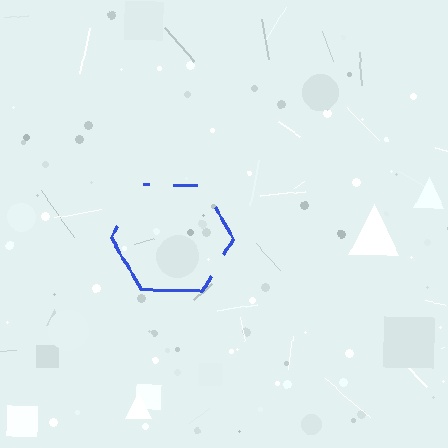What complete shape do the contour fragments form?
The contour fragments form a hexagon.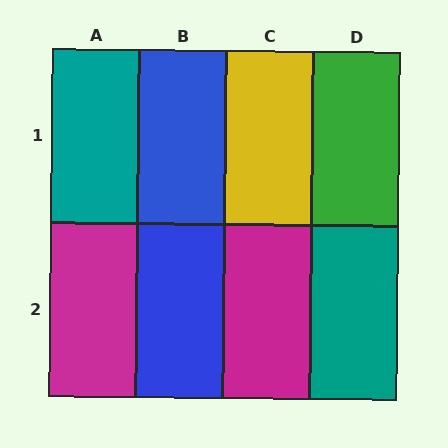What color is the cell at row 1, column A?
Teal.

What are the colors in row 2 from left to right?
Magenta, blue, magenta, teal.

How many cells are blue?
2 cells are blue.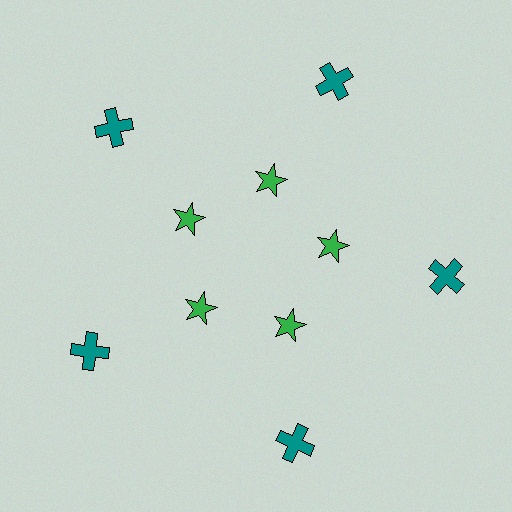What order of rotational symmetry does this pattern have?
This pattern has 5-fold rotational symmetry.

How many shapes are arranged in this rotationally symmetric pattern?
There are 10 shapes, arranged in 5 groups of 2.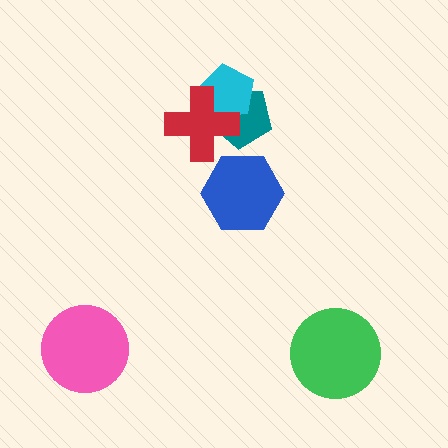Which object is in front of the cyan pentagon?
The red cross is in front of the cyan pentagon.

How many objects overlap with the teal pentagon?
2 objects overlap with the teal pentagon.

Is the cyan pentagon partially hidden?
Yes, it is partially covered by another shape.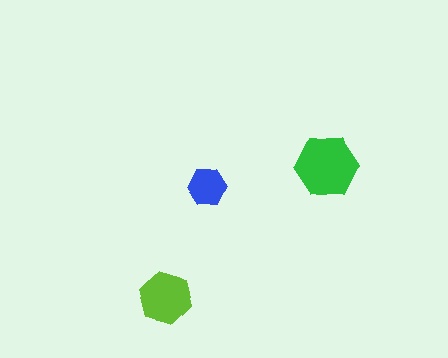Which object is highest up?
The green hexagon is topmost.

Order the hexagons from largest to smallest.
the green one, the lime one, the blue one.